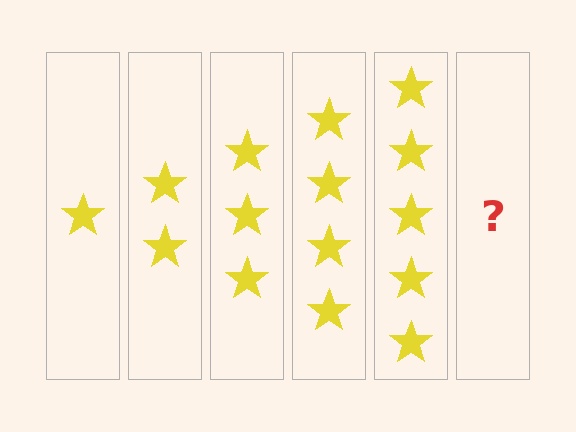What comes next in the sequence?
The next element should be 6 stars.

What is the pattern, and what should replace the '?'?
The pattern is that each step adds one more star. The '?' should be 6 stars.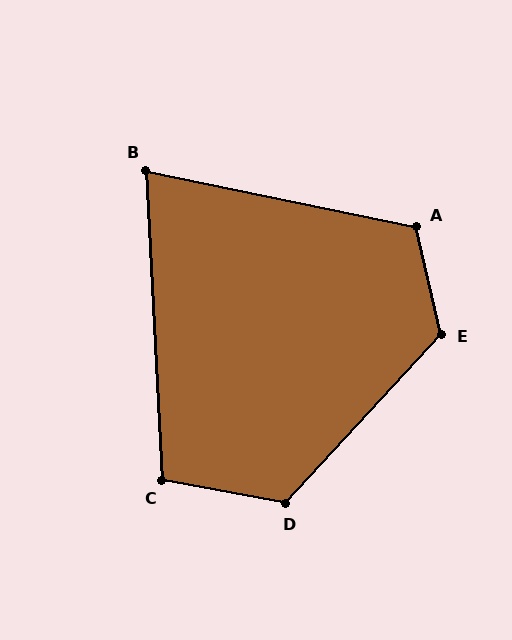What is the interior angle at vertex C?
Approximately 104 degrees (obtuse).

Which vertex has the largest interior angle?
E, at approximately 124 degrees.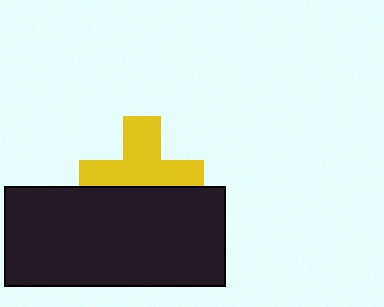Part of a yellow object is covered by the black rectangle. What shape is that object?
It is a cross.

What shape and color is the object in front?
The object in front is a black rectangle.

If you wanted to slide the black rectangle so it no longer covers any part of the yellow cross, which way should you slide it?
Slide it down — that is the most direct way to separate the two shapes.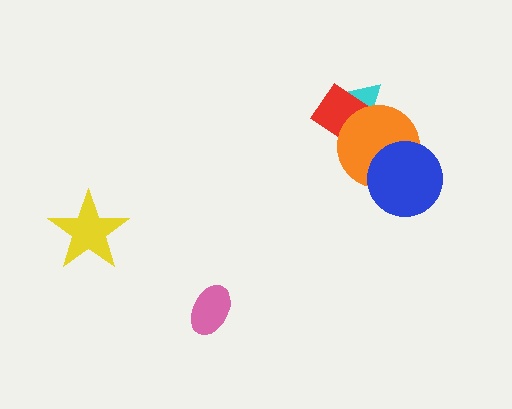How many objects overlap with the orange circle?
3 objects overlap with the orange circle.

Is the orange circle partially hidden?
Yes, it is partially covered by another shape.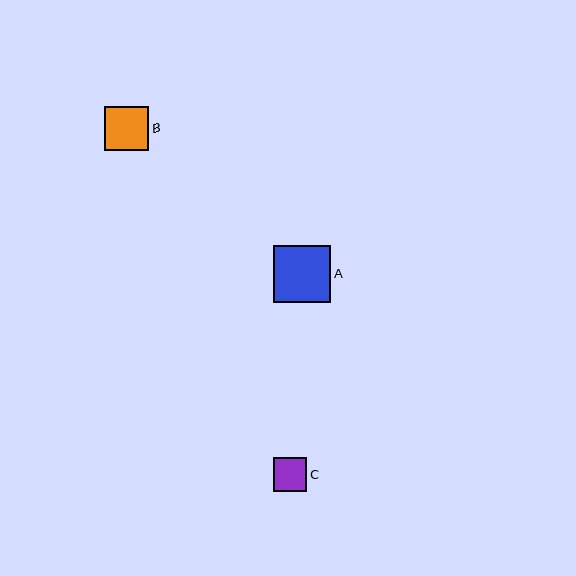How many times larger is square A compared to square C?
Square A is approximately 1.7 times the size of square C.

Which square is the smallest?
Square C is the smallest with a size of approximately 34 pixels.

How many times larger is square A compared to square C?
Square A is approximately 1.7 times the size of square C.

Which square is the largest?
Square A is the largest with a size of approximately 57 pixels.